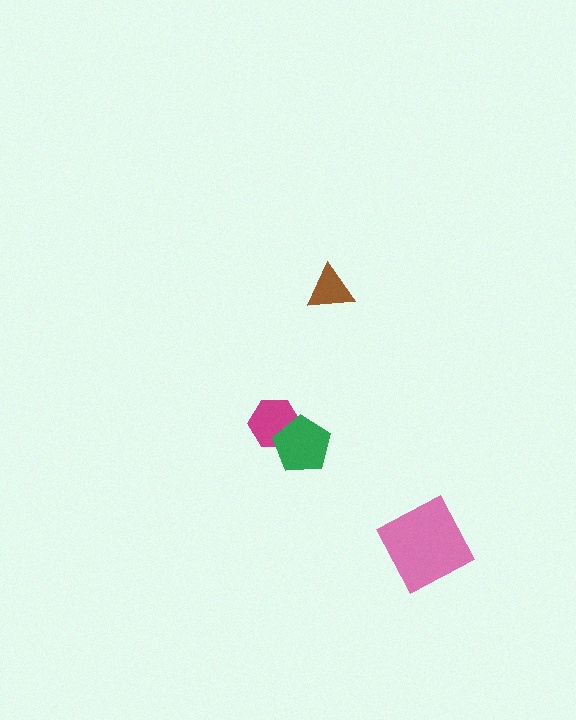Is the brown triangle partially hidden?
No, no other shape covers it.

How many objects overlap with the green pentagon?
1 object overlaps with the green pentagon.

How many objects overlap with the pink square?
0 objects overlap with the pink square.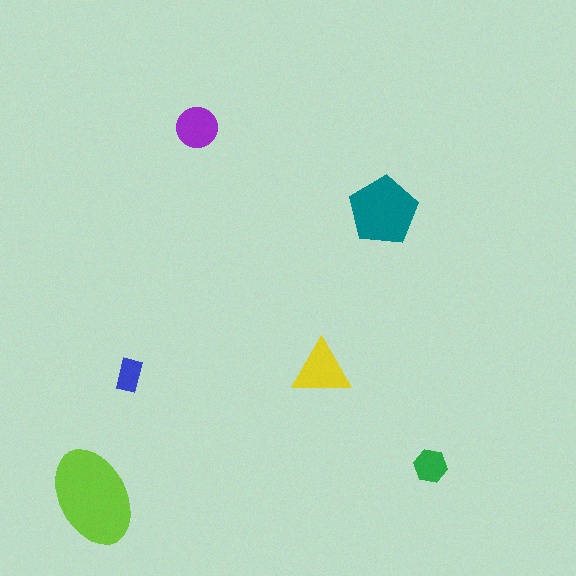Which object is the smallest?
The blue rectangle.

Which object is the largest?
The lime ellipse.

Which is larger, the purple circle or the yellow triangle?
The yellow triangle.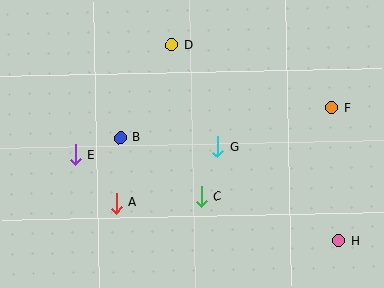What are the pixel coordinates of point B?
Point B is at (120, 138).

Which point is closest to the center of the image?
Point G at (218, 147) is closest to the center.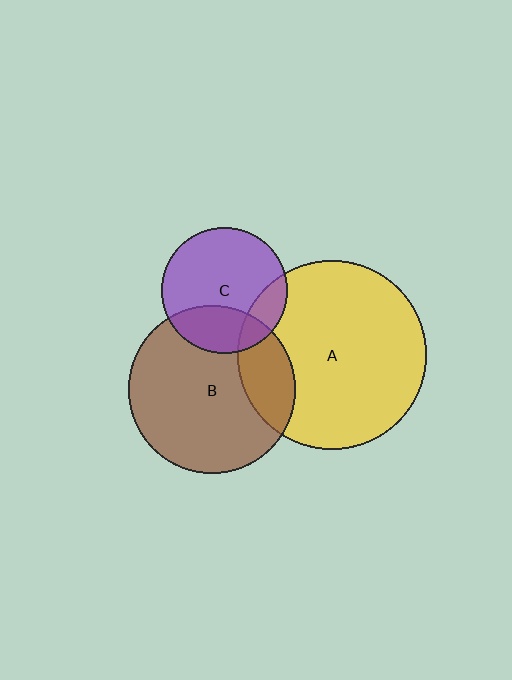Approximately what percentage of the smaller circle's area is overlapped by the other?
Approximately 15%.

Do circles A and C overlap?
Yes.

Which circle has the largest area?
Circle A (yellow).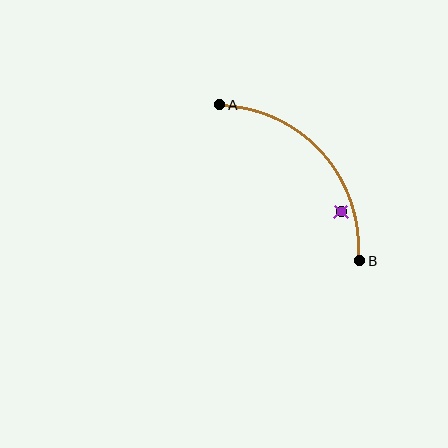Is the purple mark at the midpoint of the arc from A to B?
No — the purple mark does not lie on the arc at all. It sits slightly inside the curve.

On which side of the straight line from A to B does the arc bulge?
The arc bulges above and to the right of the straight line connecting A and B.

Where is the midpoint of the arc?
The arc midpoint is the point on the curve farthest from the straight line joining A and B. It sits above and to the right of that line.